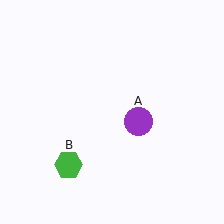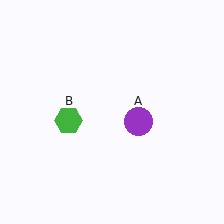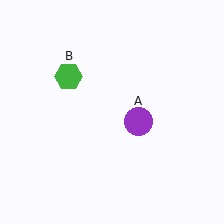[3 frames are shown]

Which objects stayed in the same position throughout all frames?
Purple circle (object A) remained stationary.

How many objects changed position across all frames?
1 object changed position: green hexagon (object B).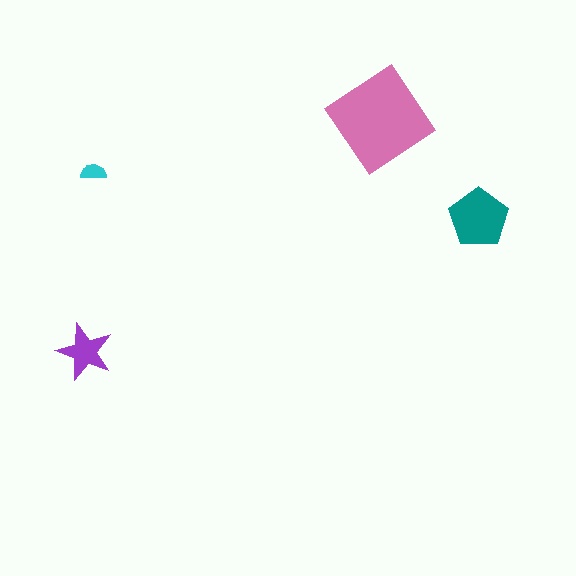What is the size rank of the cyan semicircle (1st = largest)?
4th.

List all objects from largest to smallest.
The pink diamond, the teal pentagon, the purple star, the cyan semicircle.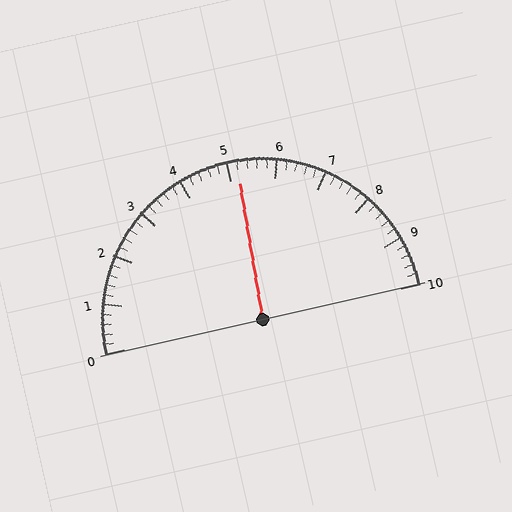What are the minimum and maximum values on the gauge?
The gauge ranges from 0 to 10.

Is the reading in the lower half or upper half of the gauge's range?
The reading is in the upper half of the range (0 to 10).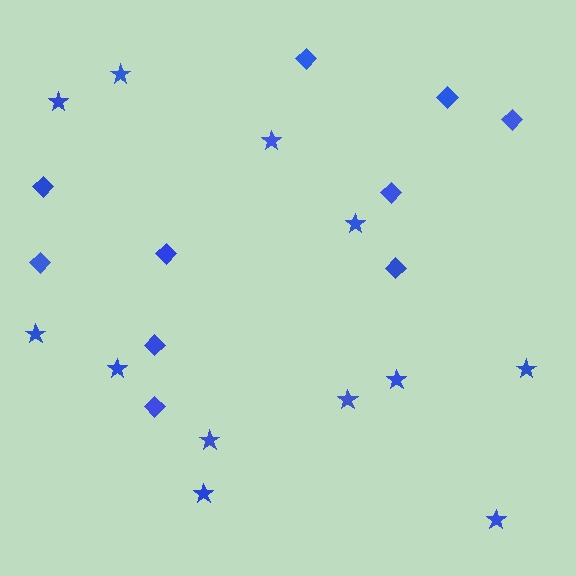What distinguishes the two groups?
There are 2 groups: one group of diamonds (10) and one group of stars (12).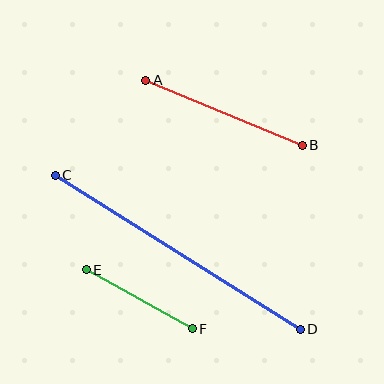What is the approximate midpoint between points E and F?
The midpoint is at approximately (139, 299) pixels.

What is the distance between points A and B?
The distance is approximately 170 pixels.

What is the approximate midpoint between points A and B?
The midpoint is at approximately (224, 113) pixels.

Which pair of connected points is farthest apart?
Points C and D are farthest apart.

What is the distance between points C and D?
The distance is approximately 289 pixels.